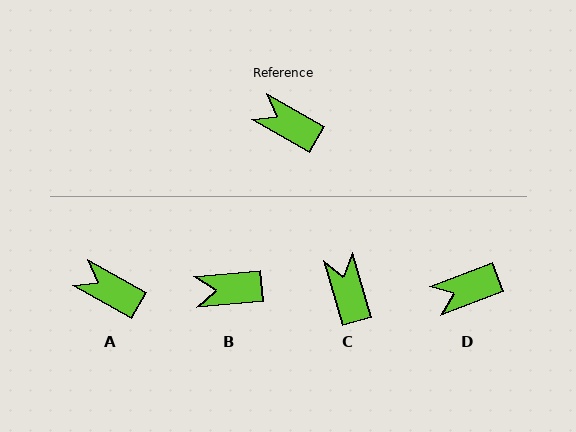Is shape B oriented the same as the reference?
No, it is off by about 35 degrees.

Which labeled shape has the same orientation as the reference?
A.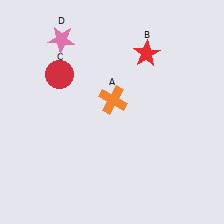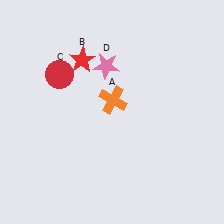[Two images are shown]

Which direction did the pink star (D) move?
The pink star (D) moved right.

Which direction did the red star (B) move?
The red star (B) moved left.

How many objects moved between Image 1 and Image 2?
2 objects moved between the two images.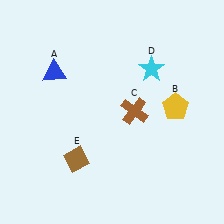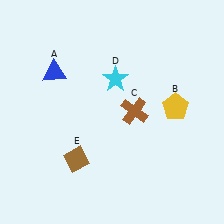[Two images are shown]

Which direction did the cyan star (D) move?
The cyan star (D) moved left.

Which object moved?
The cyan star (D) moved left.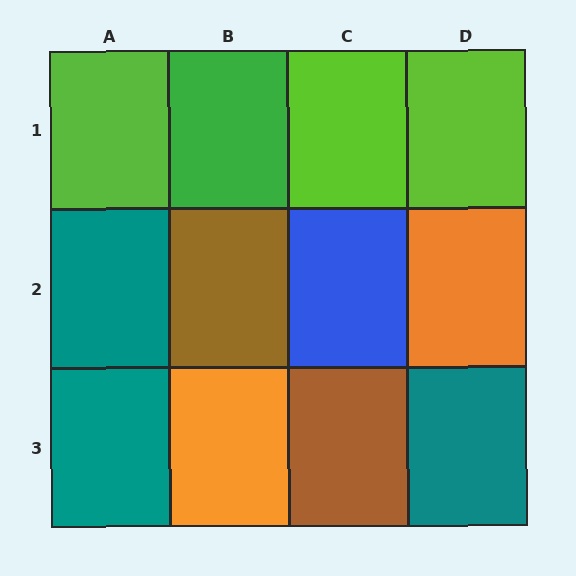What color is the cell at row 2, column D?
Orange.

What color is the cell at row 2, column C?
Blue.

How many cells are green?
1 cell is green.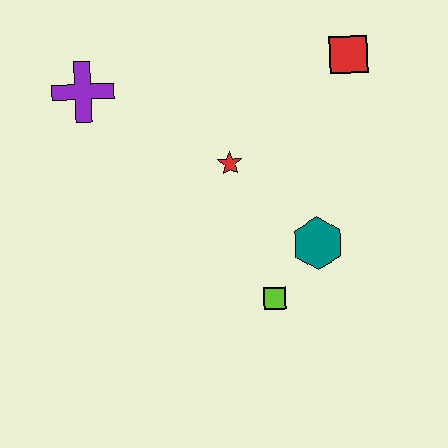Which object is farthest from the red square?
The purple cross is farthest from the red square.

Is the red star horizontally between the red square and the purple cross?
Yes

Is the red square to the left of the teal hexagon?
No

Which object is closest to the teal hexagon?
The lime square is closest to the teal hexagon.